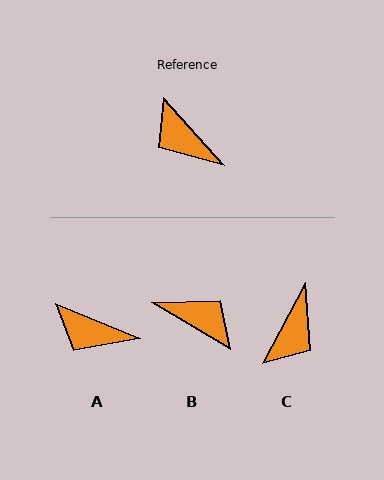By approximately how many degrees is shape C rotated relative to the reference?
Approximately 110 degrees counter-clockwise.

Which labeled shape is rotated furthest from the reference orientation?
B, about 163 degrees away.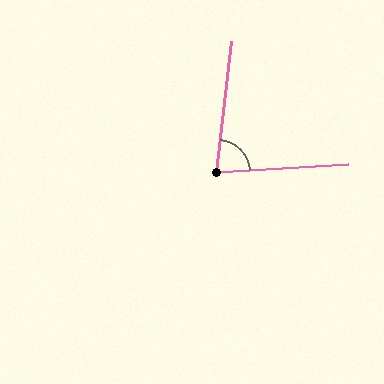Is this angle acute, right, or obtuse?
It is acute.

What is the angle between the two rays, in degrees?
Approximately 80 degrees.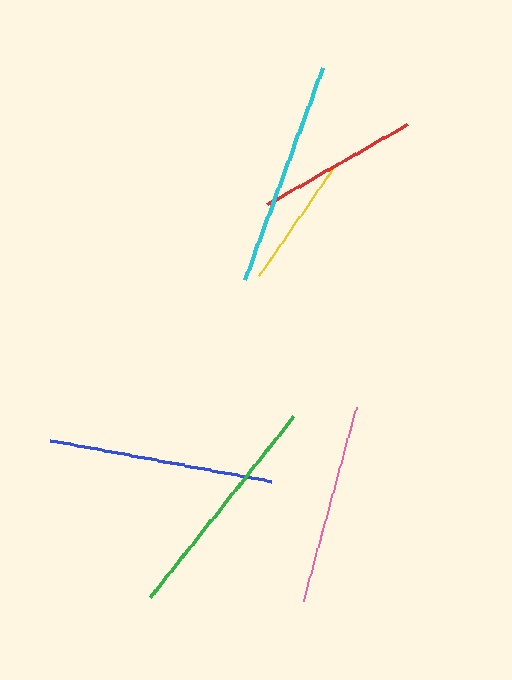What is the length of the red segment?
The red segment is approximately 161 pixels long.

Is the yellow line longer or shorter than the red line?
The red line is longer than the yellow line.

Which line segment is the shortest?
The yellow line is the shortest at approximately 133 pixels.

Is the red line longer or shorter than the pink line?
The pink line is longer than the red line.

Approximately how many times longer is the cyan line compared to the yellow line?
The cyan line is approximately 1.7 times the length of the yellow line.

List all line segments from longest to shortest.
From longest to shortest: green, cyan, blue, pink, red, yellow.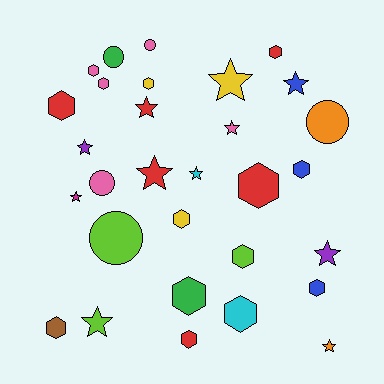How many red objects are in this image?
There are 6 red objects.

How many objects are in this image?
There are 30 objects.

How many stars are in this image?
There are 11 stars.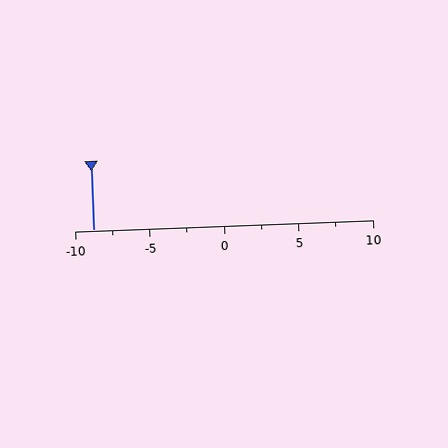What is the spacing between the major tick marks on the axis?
The major ticks are spaced 5 apart.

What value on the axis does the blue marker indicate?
The marker indicates approximately -8.8.